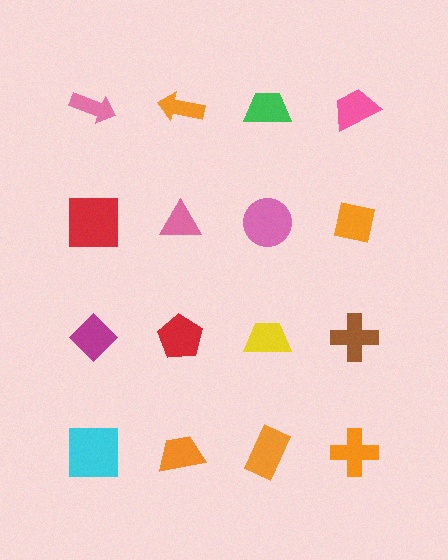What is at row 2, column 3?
A pink circle.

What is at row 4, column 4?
An orange cross.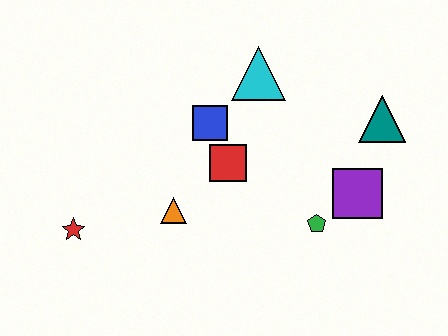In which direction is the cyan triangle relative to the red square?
The cyan triangle is above the red square.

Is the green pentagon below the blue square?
Yes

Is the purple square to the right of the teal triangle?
No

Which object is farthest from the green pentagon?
The red star is farthest from the green pentagon.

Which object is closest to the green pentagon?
The purple square is closest to the green pentagon.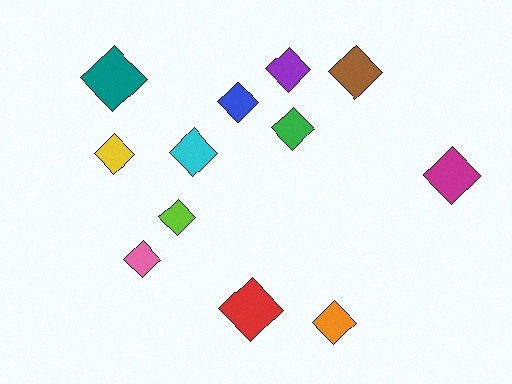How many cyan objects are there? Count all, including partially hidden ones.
There is 1 cyan object.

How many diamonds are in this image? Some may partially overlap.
There are 12 diamonds.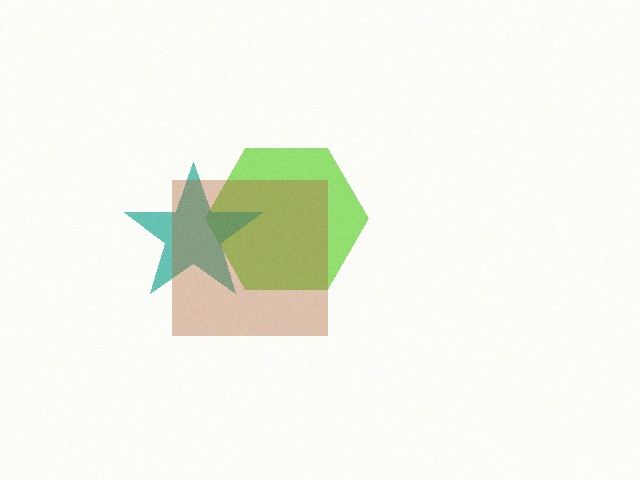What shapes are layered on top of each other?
The layered shapes are: a lime hexagon, a teal star, a brown square.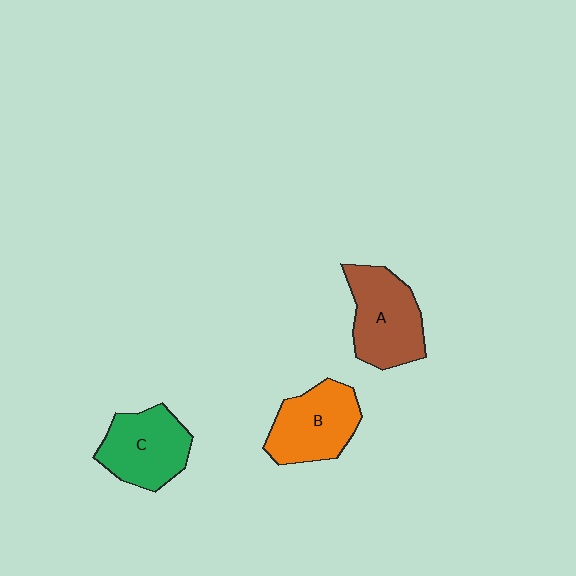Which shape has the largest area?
Shape A (brown).